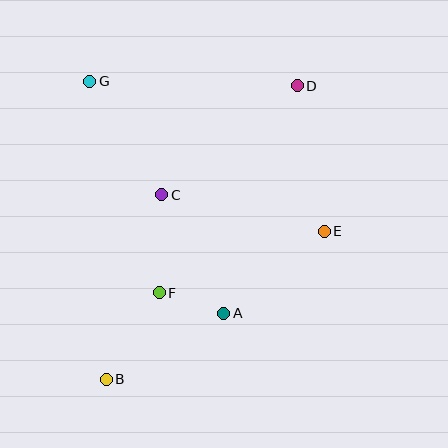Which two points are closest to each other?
Points A and F are closest to each other.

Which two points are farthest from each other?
Points B and D are farthest from each other.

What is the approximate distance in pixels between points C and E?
The distance between C and E is approximately 167 pixels.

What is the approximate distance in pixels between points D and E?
The distance between D and E is approximately 148 pixels.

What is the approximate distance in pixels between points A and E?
The distance between A and E is approximately 130 pixels.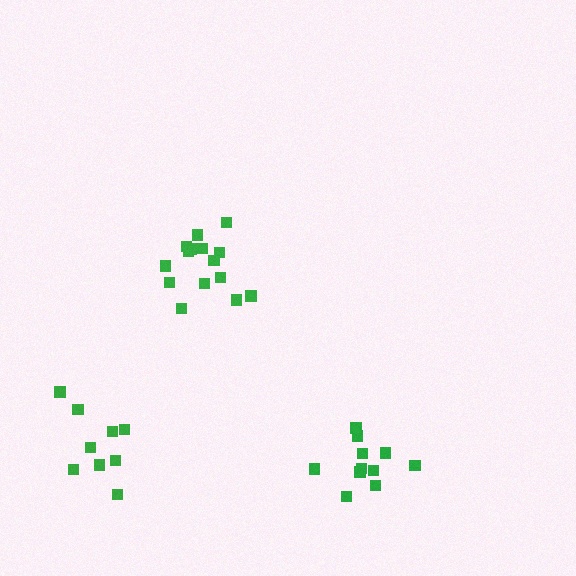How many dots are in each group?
Group 1: 9 dots, Group 2: 15 dots, Group 3: 11 dots (35 total).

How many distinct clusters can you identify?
There are 3 distinct clusters.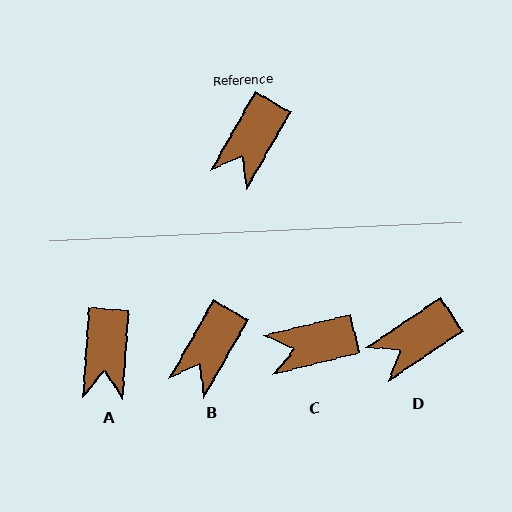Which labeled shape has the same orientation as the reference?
B.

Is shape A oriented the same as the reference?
No, it is off by about 26 degrees.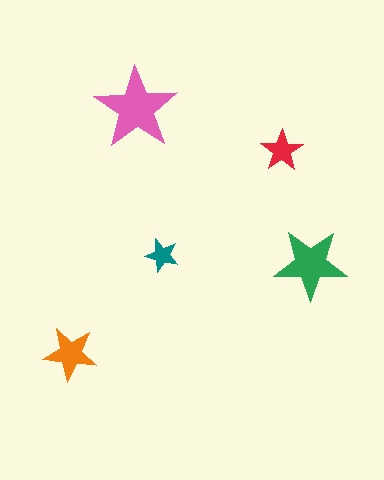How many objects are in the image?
There are 5 objects in the image.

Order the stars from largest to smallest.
the pink one, the green one, the orange one, the red one, the teal one.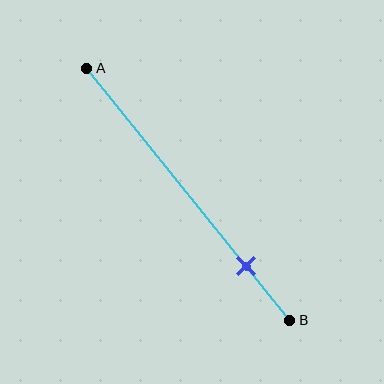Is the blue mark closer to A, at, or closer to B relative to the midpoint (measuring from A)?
The blue mark is closer to point B than the midpoint of segment AB.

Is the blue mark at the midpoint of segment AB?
No, the mark is at about 80% from A, not at the 50% midpoint.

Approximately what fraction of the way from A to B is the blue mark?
The blue mark is approximately 80% of the way from A to B.